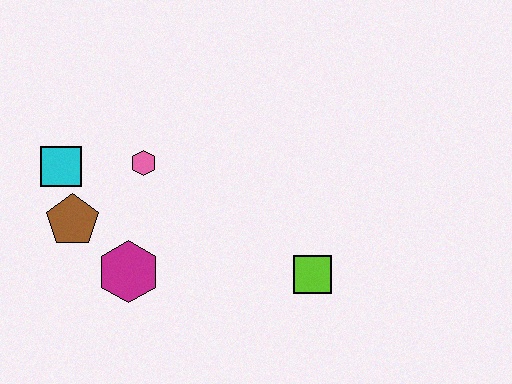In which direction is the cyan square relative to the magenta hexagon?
The cyan square is above the magenta hexagon.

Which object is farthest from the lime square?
The cyan square is farthest from the lime square.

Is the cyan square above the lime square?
Yes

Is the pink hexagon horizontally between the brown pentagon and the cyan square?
No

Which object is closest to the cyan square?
The brown pentagon is closest to the cyan square.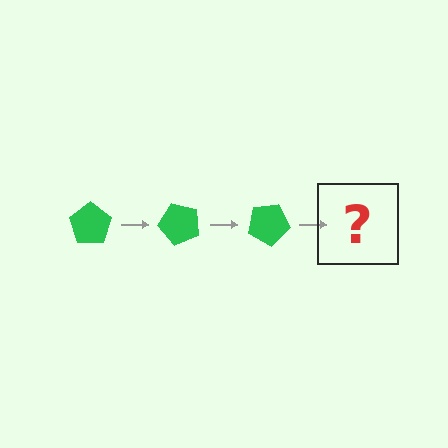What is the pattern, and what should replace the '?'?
The pattern is that the pentagon rotates 50 degrees each step. The '?' should be a green pentagon rotated 150 degrees.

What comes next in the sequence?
The next element should be a green pentagon rotated 150 degrees.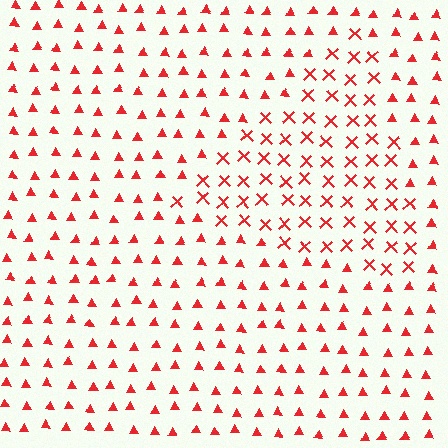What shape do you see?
I see a triangle.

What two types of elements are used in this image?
The image uses X marks inside the triangle region and triangles outside it.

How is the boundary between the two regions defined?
The boundary is defined by a change in element shape: X marks inside vs. triangles outside. All elements share the same color and spacing.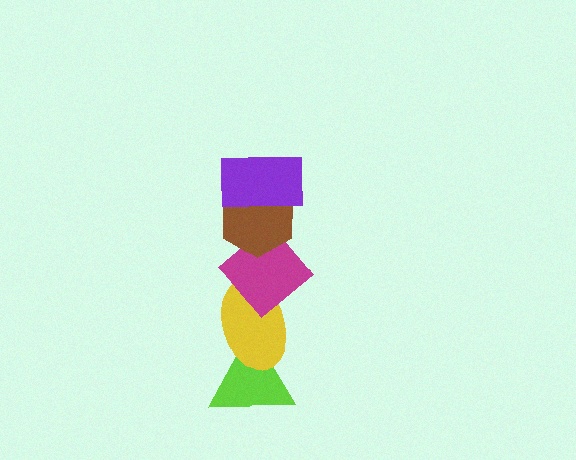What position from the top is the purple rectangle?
The purple rectangle is 1st from the top.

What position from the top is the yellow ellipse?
The yellow ellipse is 4th from the top.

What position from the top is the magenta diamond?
The magenta diamond is 3rd from the top.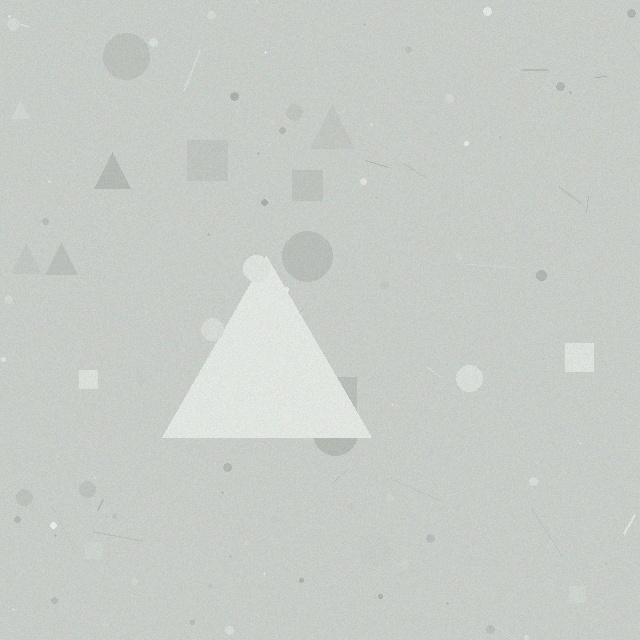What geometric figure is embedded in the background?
A triangle is embedded in the background.